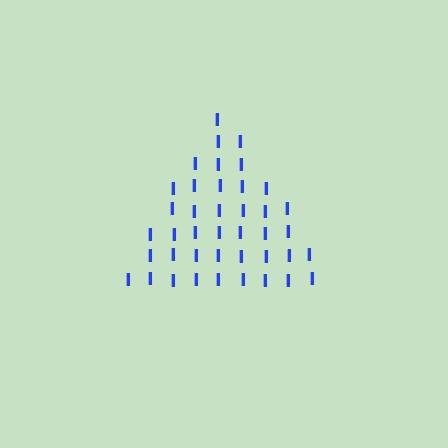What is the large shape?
The large shape is a triangle.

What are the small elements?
The small elements are letter I's.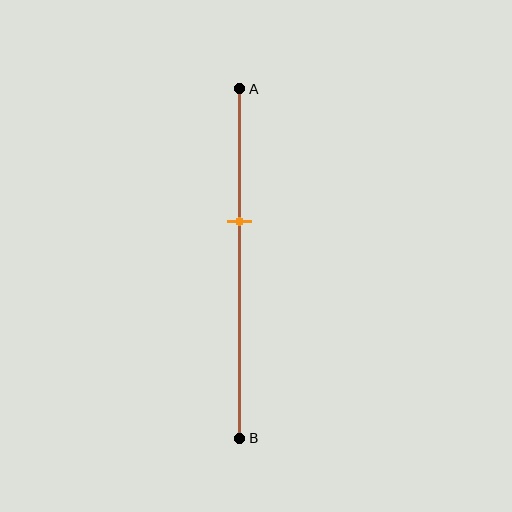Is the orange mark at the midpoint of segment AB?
No, the mark is at about 40% from A, not at the 50% midpoint.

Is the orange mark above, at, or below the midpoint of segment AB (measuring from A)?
The orange mark is above the midpoint of segment AB.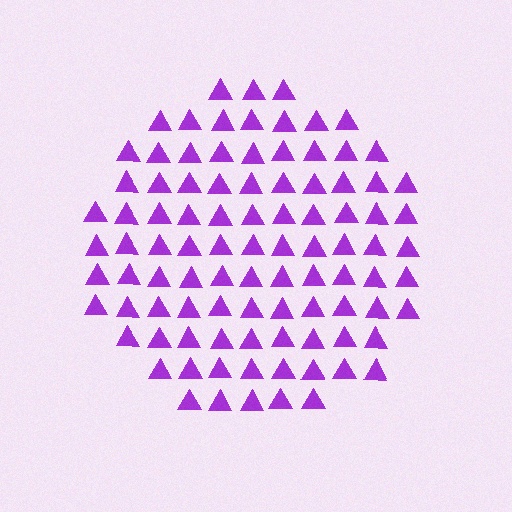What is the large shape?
The large shape is a circle.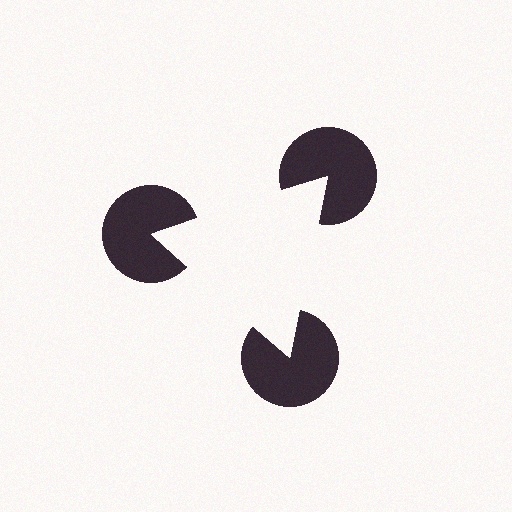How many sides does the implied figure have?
3 sides.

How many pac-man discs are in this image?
There are 3 — one at each vertex of the illusory triangle.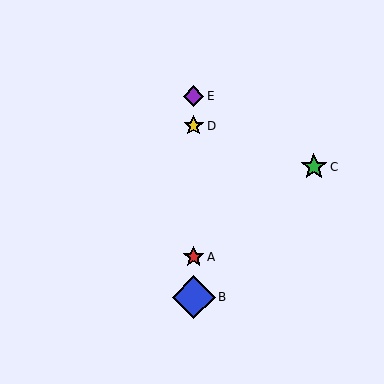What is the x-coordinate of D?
Object D is at x≈194.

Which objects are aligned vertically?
Objects A, B, D, E are aligned vertically.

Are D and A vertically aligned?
Yes, both are at x≈194.